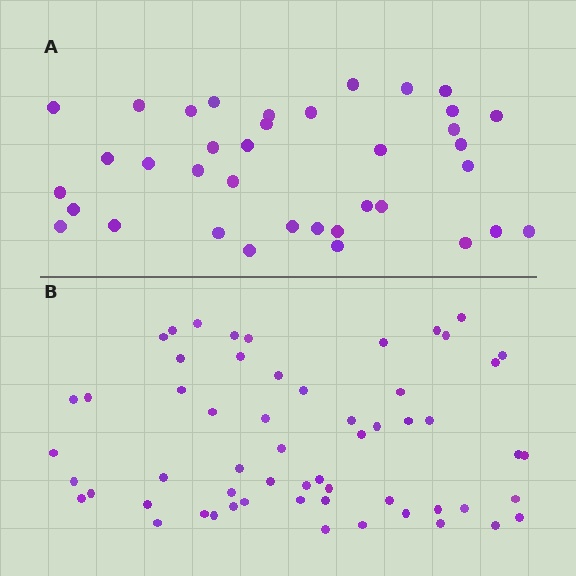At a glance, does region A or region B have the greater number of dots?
Region B (the bottom region) has more dots.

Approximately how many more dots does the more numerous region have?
Region B has approximately 20 more dots than region A.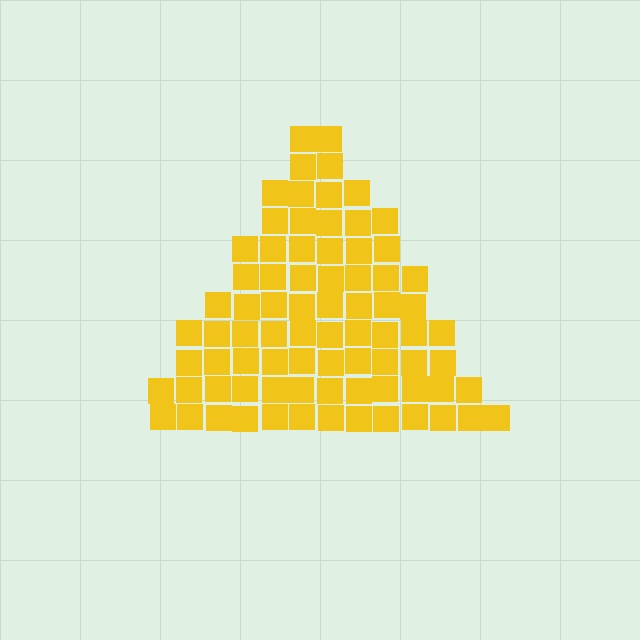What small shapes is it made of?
It is made of small squares.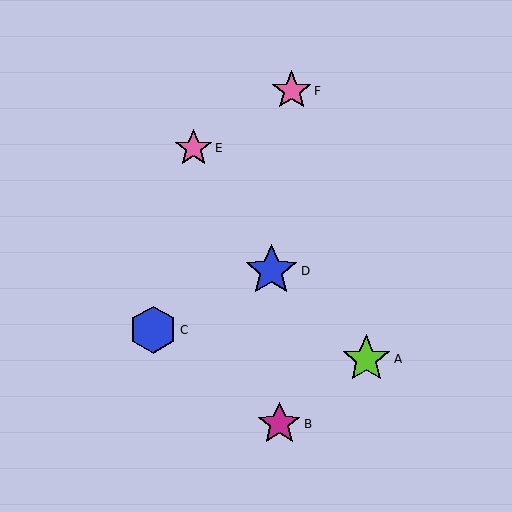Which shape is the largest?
The blue star (labeled D) is the largest.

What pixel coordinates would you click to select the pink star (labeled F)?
Click at (292, 91) to select the pink star F.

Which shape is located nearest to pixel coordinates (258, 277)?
The blue star (labeled D) at (271, 271) is nearest to that location.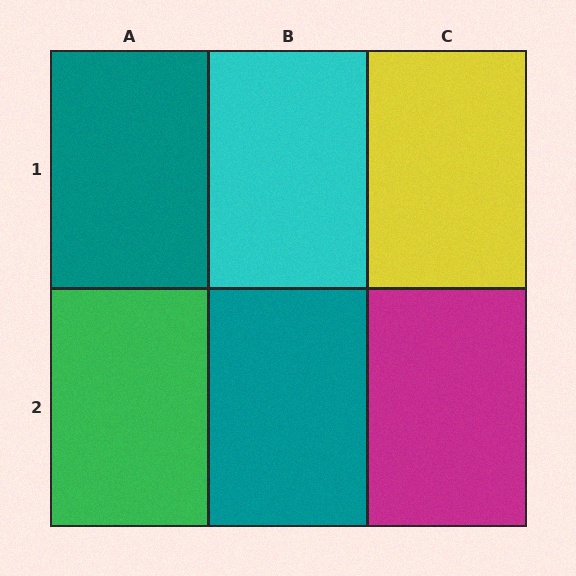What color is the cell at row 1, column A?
Teal.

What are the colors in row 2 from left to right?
Green, teal, magenta.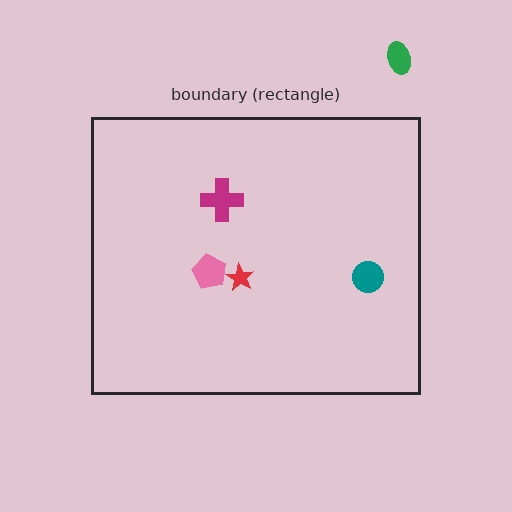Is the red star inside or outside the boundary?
Inside.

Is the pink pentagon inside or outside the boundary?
Inside.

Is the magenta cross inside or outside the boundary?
Inside.